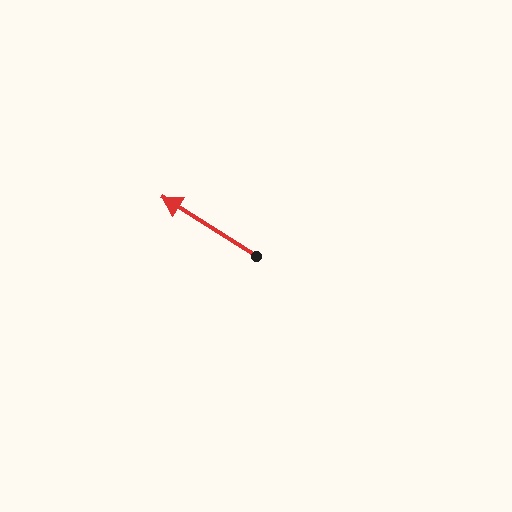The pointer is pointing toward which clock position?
Roughly 10 o'clock.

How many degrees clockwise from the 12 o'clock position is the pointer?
Approximately 302 degrees.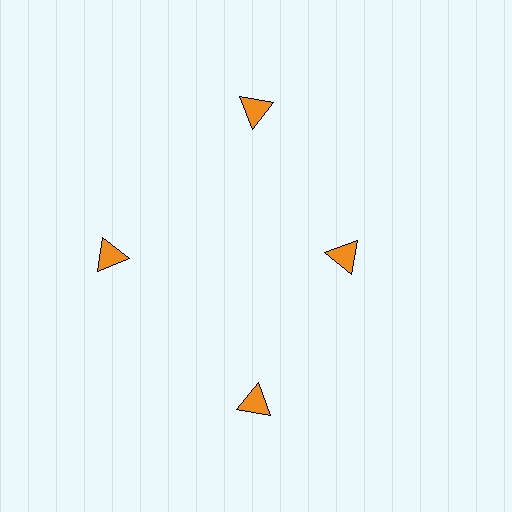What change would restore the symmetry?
The symmetry would be restored by moving it outward, back onto the ring so that all 4 triangles sit at equal angles and equal distance from the center.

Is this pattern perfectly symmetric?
No. The 4 orange triangles are arranged in a ring, but one element near the 3 o'clock position is pulled inward toward the center, breaking the 4-fold rotational symmetry.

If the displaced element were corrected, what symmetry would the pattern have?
It would have 4-fold rotational symmetry — the pattern would map onto itself every 90 degrees.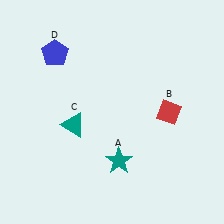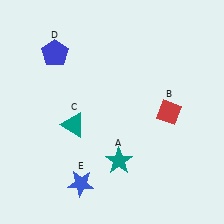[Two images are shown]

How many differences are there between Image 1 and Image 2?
There is 1 difference between the two images.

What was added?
A blue star (E) was added in Image 2.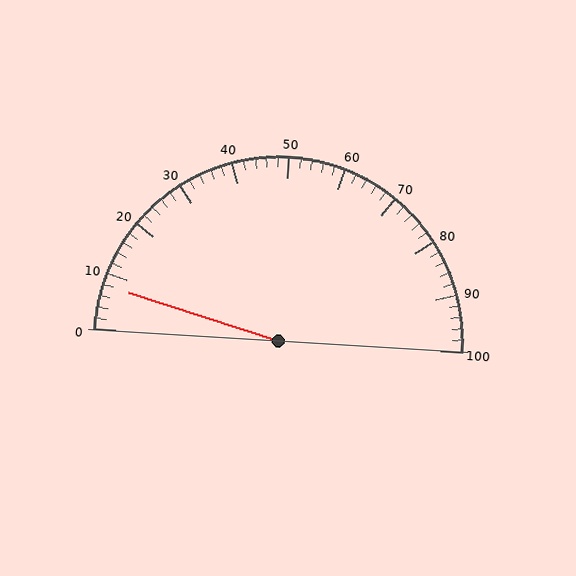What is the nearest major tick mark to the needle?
The nearest major tick mark is 10.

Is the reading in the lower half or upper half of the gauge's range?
The reading is in the lower half of the range (0 to 100).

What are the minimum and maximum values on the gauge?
The gauge ranges from 0 to 100.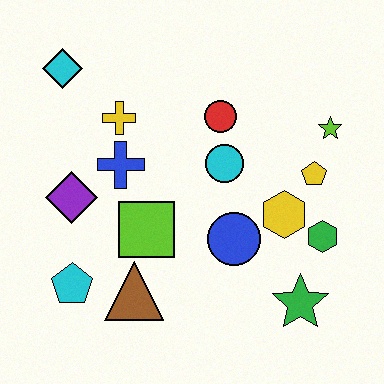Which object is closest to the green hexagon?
The yellow hexagon is closest to the green hexagon.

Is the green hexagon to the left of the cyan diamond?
No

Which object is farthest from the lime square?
The lime star is farthest from the lime square.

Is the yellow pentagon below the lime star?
Yes